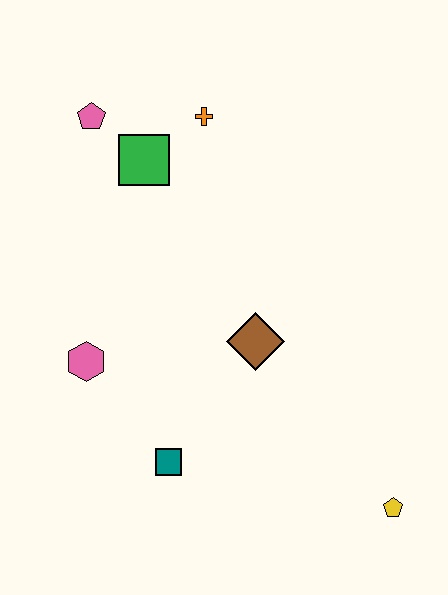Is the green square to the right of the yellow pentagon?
No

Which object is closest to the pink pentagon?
The green square is closest to the pink pentagon.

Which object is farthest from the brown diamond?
The pink pentagon is farthest from the brown diamond.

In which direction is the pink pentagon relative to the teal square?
The pink pentagon is above the teal square.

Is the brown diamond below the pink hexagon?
No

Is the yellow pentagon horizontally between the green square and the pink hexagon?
No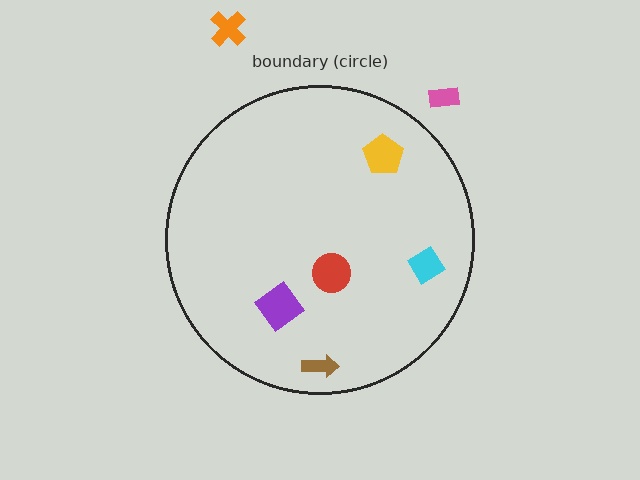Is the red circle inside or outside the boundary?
Inside.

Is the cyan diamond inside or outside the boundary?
Inside.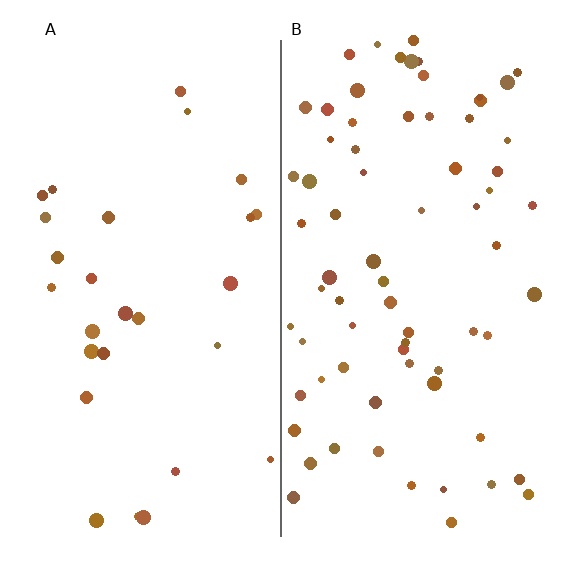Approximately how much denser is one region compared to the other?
Approximately 2.5× — region B over region A.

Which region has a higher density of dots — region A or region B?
B (the right).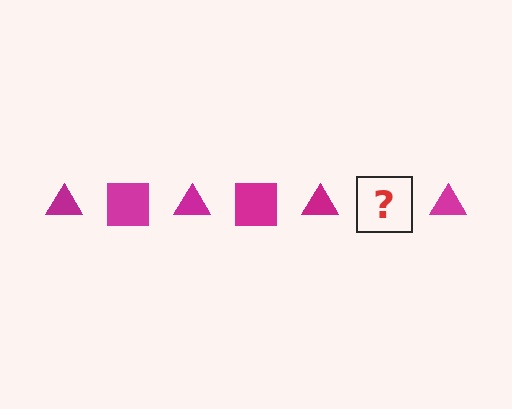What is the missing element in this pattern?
The missing element is a magenta square.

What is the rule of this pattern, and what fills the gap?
The rule is that the pattern cycles through triangle, square shapes in magenta. The gap should be filled with a magenta square.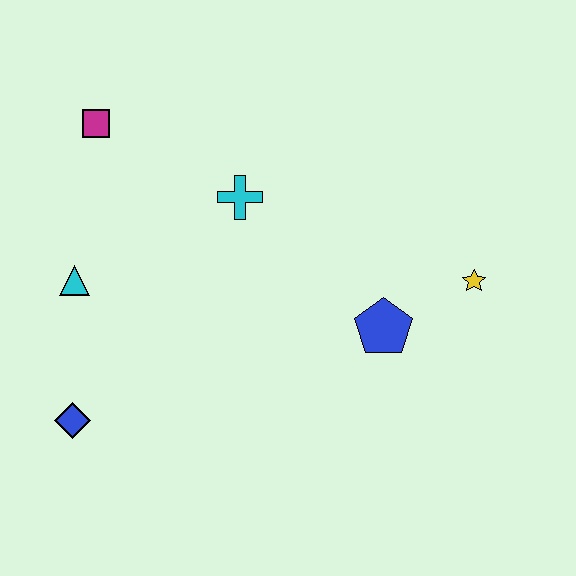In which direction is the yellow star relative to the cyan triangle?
The yellow star is to the right of the cyan triangle.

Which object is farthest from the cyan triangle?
The yellow star is farthest from the cyan triangle.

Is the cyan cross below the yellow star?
No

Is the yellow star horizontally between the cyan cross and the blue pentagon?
No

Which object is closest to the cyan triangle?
The blue diamond is closest to the cyan triangle.